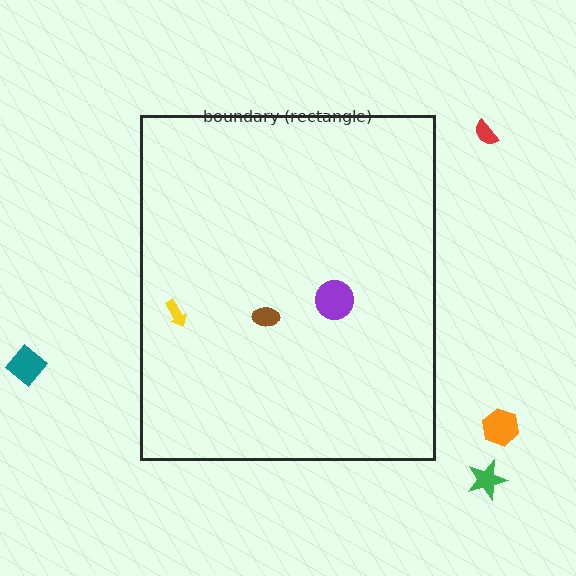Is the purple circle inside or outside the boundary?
Inside.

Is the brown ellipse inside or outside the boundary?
Inside.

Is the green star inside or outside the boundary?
Outside.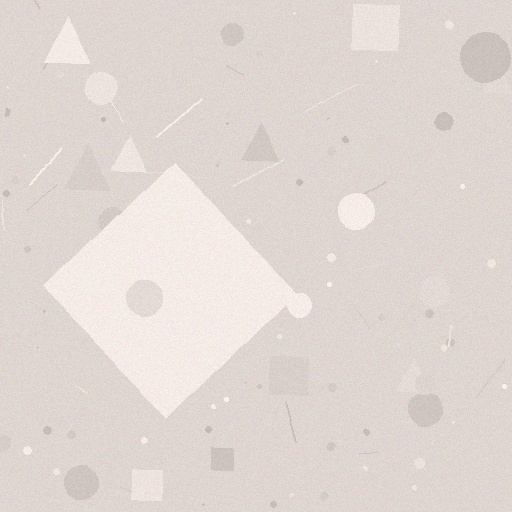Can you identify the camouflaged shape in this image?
The camouflaged shape is a diamond.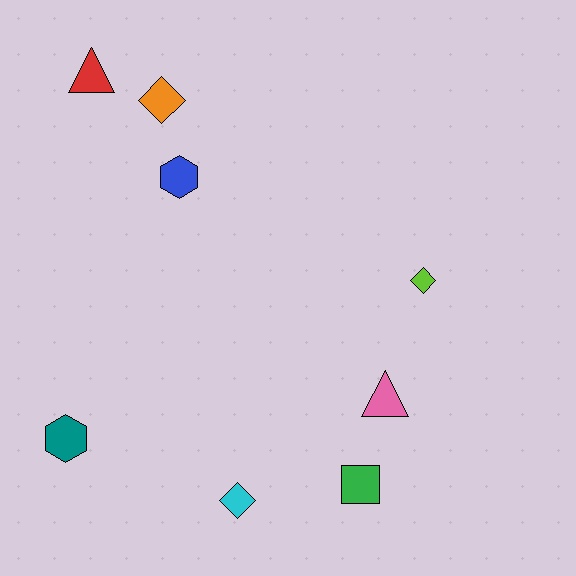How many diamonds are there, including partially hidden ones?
There are 3 diamonds.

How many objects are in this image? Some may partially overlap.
There are 8 objects.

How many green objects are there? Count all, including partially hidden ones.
There is 1 green object.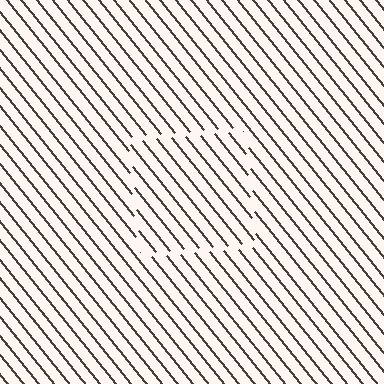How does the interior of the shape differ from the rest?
The interior of the shape contains the same grating, shifted by half a period — the contour is defined by the phase discontinuity where line-ends from the inner and outer gratings abut.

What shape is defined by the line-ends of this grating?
An illusory square. The interior of the shape contains the same grating, shifted by half a period — the contour is defined by the phase discontinuity where line-ends from the inner and outer gratings abut.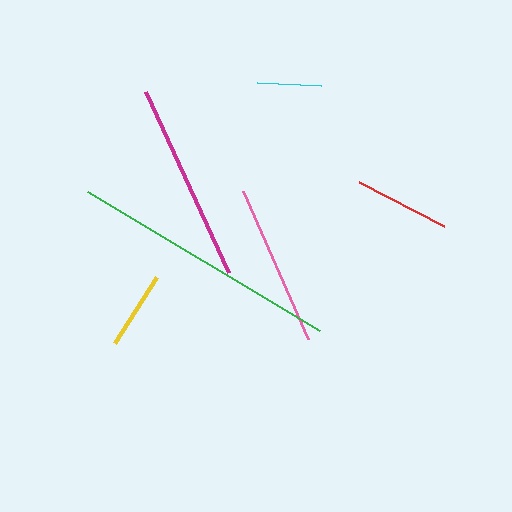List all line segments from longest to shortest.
From longest to shortest: green, magenta, pink, red, yellow, cyan.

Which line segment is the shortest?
The cyan line is the shortest at approximately 65 pixels.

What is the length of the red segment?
The red segment is approximately 96 pixels long.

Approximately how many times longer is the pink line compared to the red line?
The pink line is approximately 1.7 times the length of the red line.